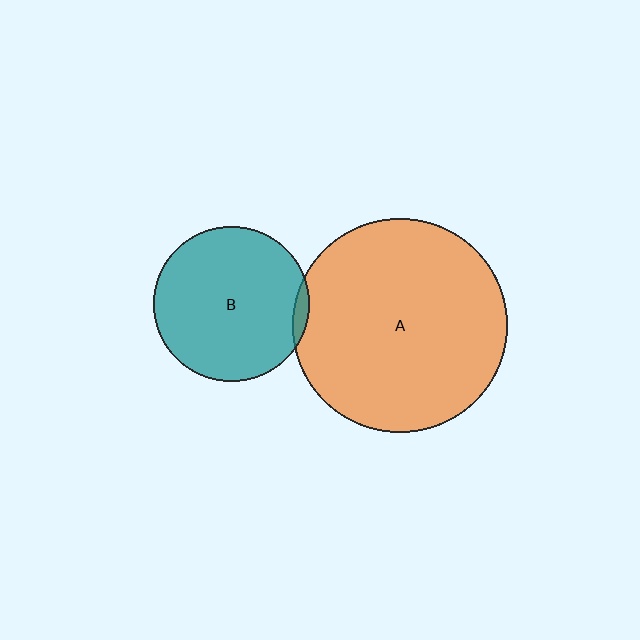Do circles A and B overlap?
Yes.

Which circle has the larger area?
Circle A (orange).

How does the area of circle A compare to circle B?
Approximately 1.9 times.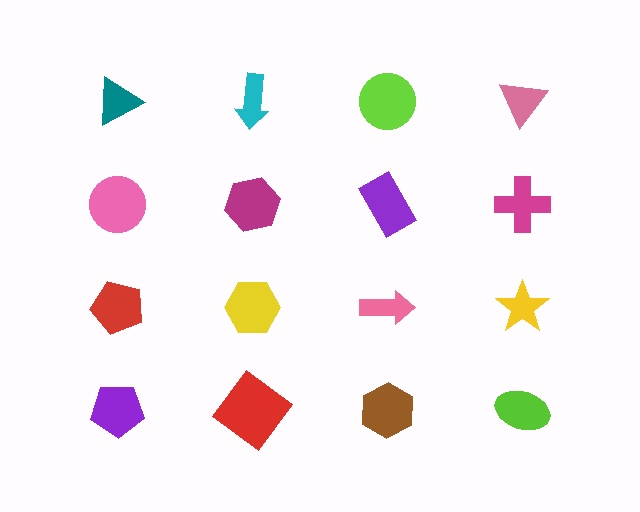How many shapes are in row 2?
4 shapes.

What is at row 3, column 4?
A yellow star.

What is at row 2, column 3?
A purple rectangle.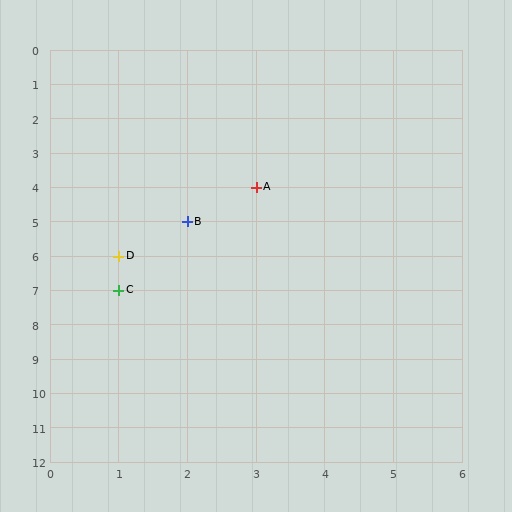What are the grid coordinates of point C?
Point C is at grid coordinates (1, 7).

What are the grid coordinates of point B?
Point B is at grid coordinates (2, 5).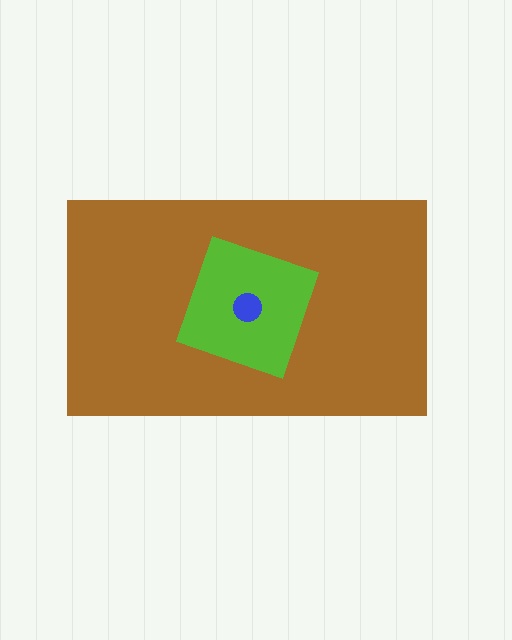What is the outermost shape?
The brown rectangle.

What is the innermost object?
The blue circle.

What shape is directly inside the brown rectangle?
The lime square.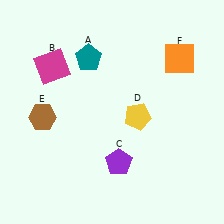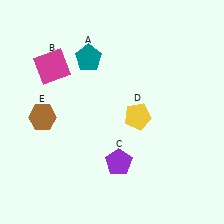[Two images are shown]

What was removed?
The orange square (F) was removed in Image 2.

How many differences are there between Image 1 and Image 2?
There is 1 difference between the two images.